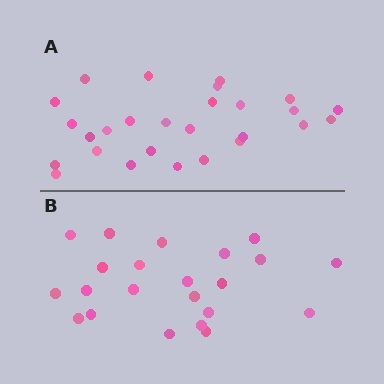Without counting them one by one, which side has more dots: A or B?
Region A (the top region) has more dots.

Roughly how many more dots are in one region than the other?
Region A has about 5 more dots than region B.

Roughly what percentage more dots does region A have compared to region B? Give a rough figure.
About 25% more.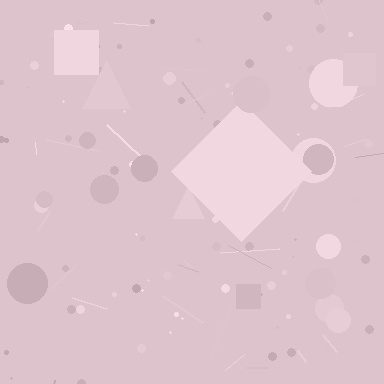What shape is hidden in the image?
A diamond is hidden in the image.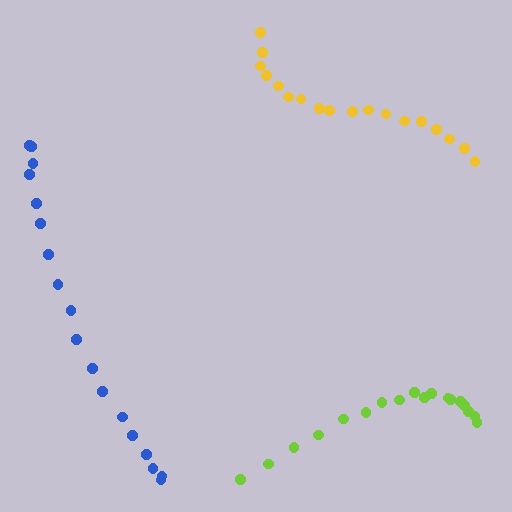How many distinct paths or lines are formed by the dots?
There are 3 distinct paths.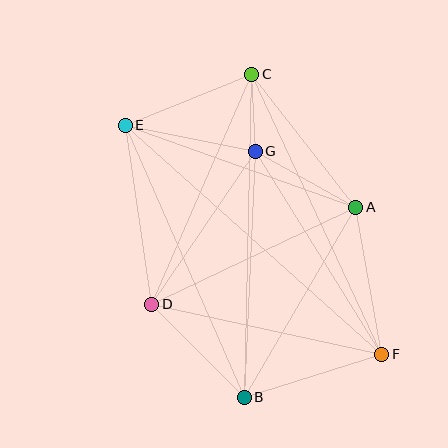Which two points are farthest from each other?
Points E and F are farthest from each other.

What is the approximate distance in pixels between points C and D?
The distance between C and D is approximately 251 pixels.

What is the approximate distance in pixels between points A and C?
The distance between A and C is approximately 169 pixels.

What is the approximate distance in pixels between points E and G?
The distance between E and G is approximately 133 pixels.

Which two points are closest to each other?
Points C and G are closest to each other.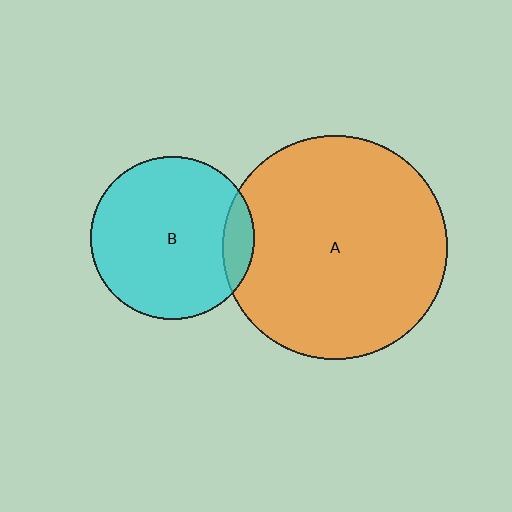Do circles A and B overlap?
Yes.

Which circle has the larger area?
Circle A (orange).